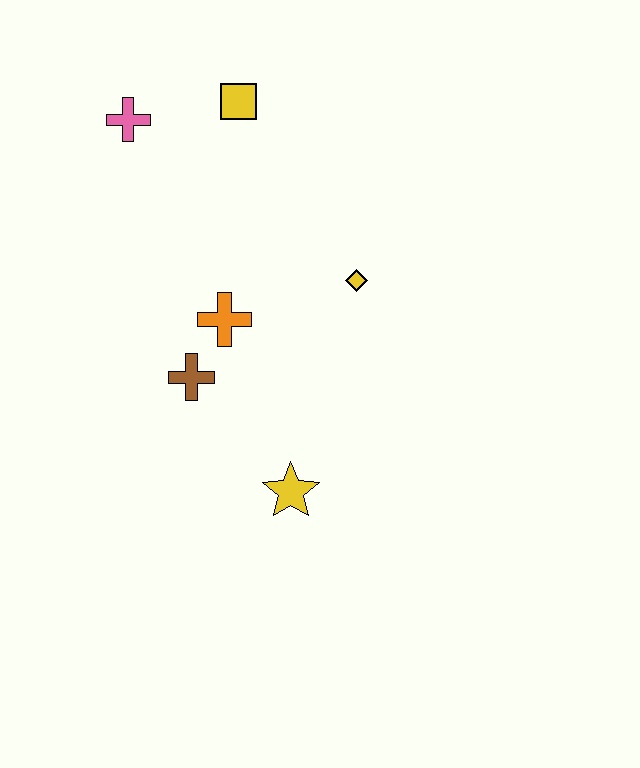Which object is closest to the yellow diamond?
The orange cross is closest to the yellow diamond.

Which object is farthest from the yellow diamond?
The pink cross is farthest from the yellow diamond.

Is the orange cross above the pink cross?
No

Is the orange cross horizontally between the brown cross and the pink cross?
No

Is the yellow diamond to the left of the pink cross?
No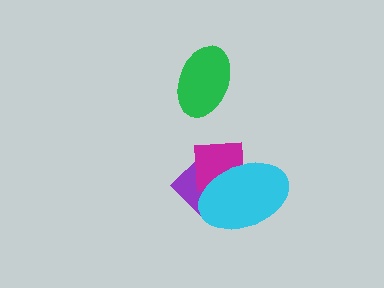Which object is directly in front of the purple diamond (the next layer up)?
The magenta square is directly in front of the purple diamond.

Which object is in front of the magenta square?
The cyan ellipse is in front of the magenta square.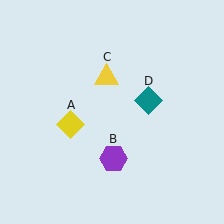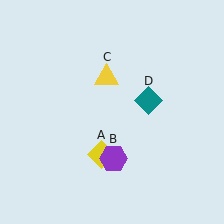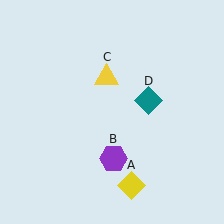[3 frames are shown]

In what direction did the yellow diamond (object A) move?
The yellow diamond (object A) moved down and to the right.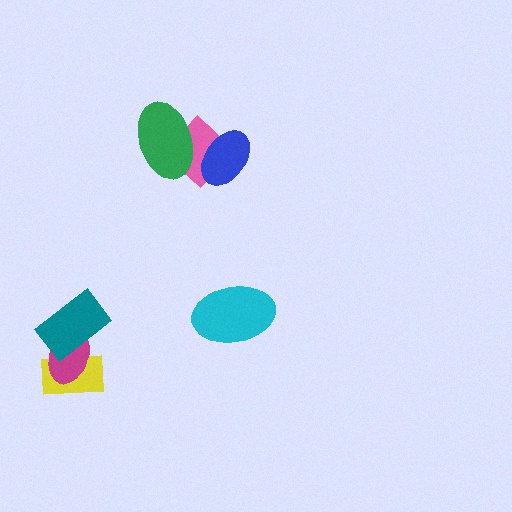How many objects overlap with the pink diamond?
2 objects overlap with the pink diamond.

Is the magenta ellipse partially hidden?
Yes, it is partially covered by another shape.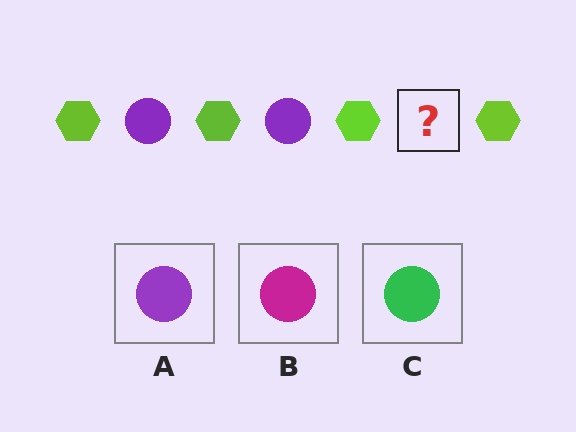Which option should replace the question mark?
Option A.